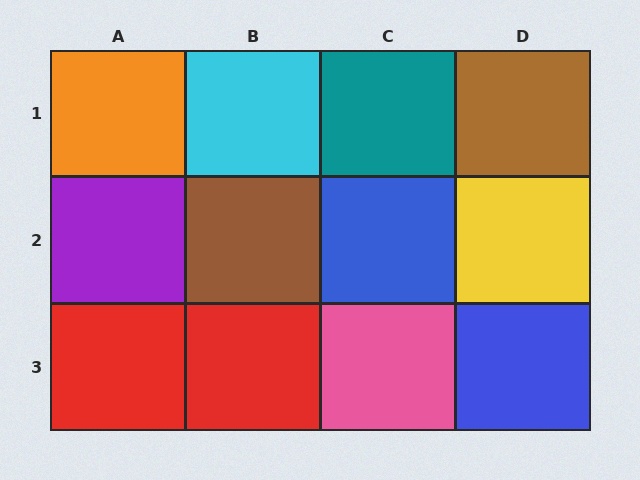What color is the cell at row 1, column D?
Brown.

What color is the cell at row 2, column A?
Purple.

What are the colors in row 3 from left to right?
Red, red, pink, blue.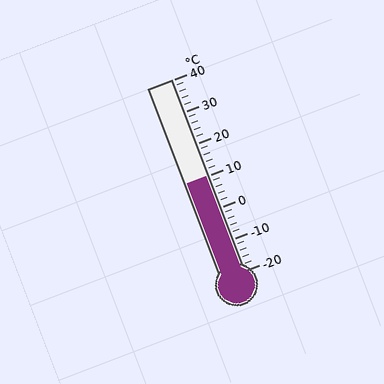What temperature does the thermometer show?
The thermometer shows approximately 10°C.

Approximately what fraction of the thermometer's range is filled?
The thermometer is filled to approximately 50% of its range.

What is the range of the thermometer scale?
The thermometer scale ranges from -20°C to 40°C.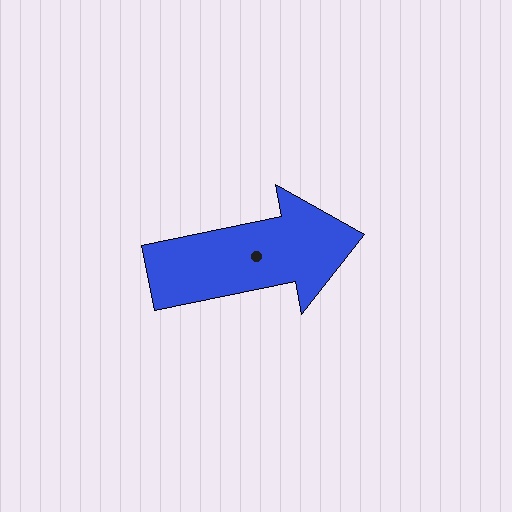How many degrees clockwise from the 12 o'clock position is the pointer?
Approximately 79 degrees.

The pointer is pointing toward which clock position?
Roughly 3 o'clock.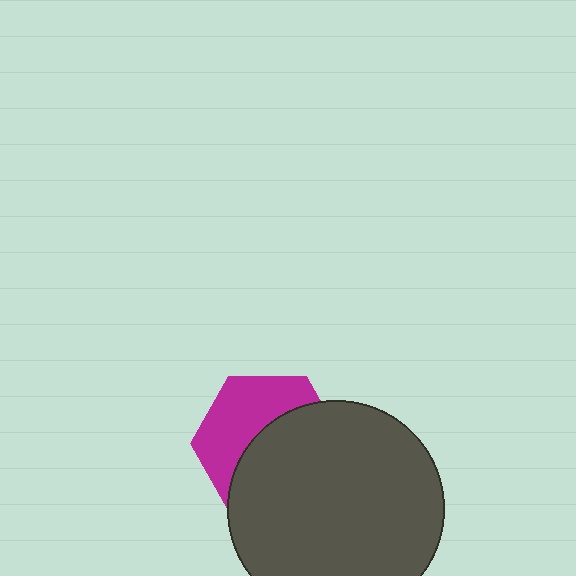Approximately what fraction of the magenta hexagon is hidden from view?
Roughly 55% of the magenta hexagon is hidden behind the dark gray circle.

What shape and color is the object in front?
The object in front is a dark gray circle.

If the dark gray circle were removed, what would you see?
You would see the complete magenta hexagon.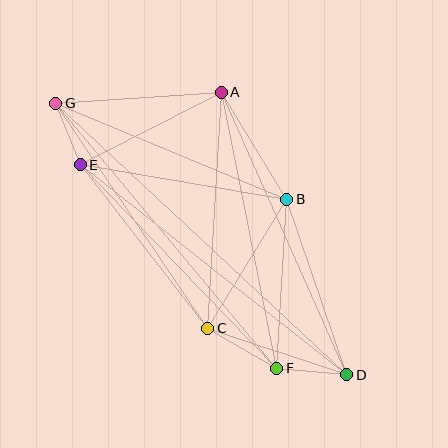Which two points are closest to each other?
Points E and G are closest to each other.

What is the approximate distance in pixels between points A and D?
The distance between A and D is approximately 309 pixels.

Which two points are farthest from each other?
Points D and G are farthest from each other.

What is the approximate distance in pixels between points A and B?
The distance between A and B is approximately 125 pixels.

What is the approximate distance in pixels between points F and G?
The distance between F and G is approximately 345 pixels.